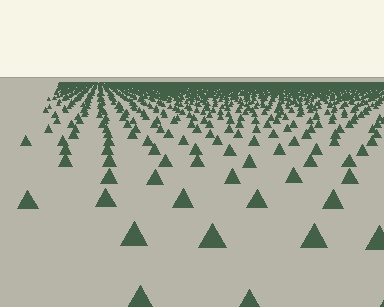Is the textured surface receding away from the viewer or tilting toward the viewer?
The surface is receding away from the viewer. Texture elements get smaller and denser toward the top.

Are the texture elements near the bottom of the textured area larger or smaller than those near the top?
Larger. Near the bottom, elements are closer to the viewer and appear at a bigger on-screen size.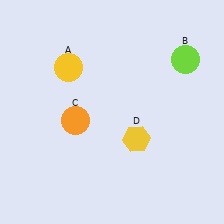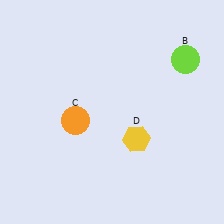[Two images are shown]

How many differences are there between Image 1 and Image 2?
There is 1 difference between the two images.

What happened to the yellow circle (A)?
The yellow circle (A) was removed in Image 2. It was in the top-left area of Image 1.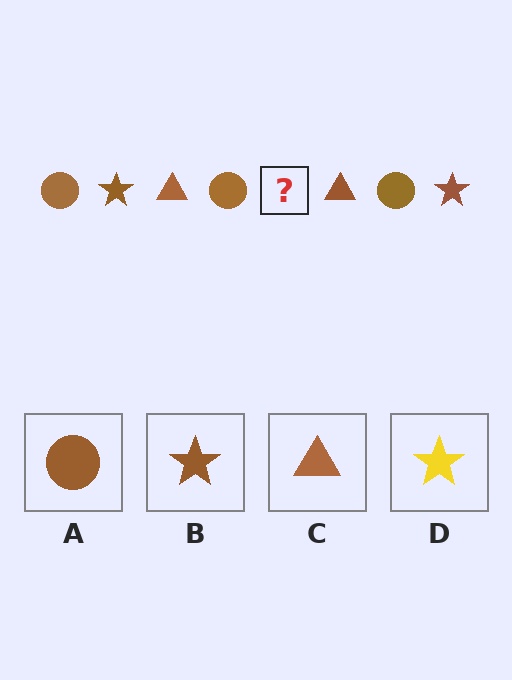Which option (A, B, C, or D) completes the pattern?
B.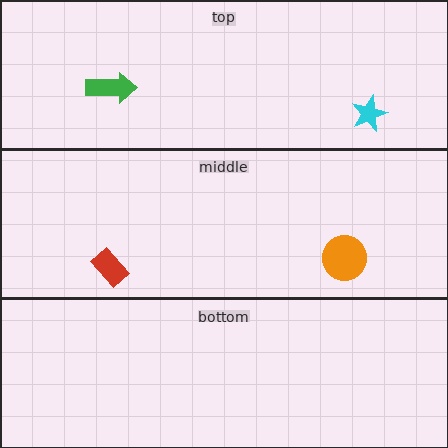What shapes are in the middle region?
The orange circle, the red rectangle.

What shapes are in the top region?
The green arrow, the cyan star.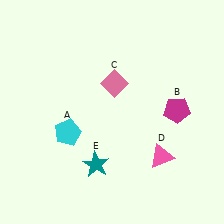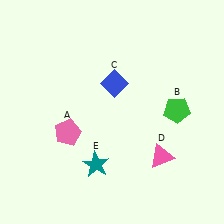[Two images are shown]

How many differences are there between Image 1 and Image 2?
There are 3 differences between the two images.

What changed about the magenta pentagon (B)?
In Image 1, B is magenta. In Image 2, it changed to green.